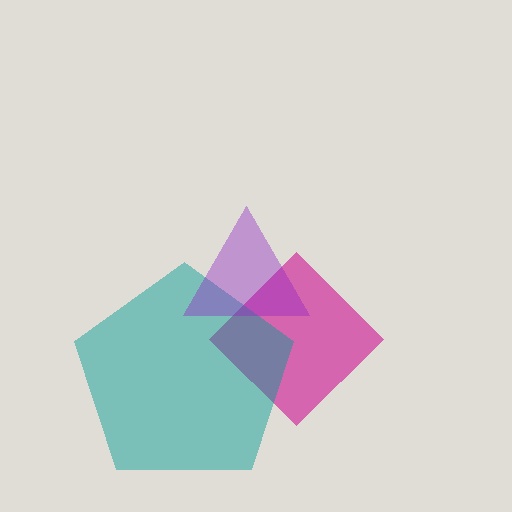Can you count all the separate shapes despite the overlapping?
Yes, there are 3 separate shapes.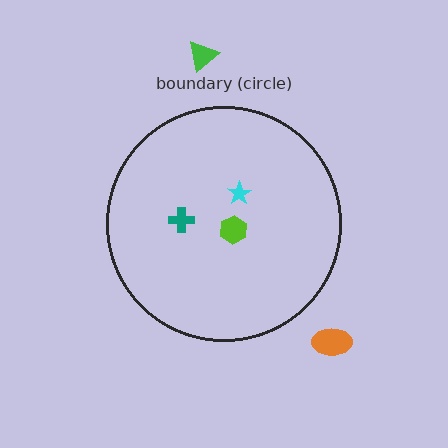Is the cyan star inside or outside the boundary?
Inside.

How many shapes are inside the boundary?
3 inside, 2 outside.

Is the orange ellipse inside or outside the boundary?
Outside.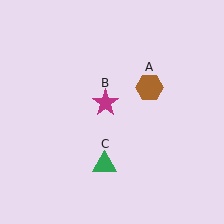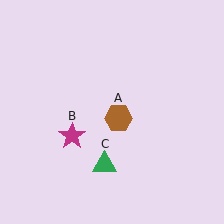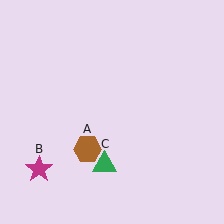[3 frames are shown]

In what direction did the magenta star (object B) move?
The magenta star (object B) moved down and to the left.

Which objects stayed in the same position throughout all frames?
Green triangle (object C) remained stationary.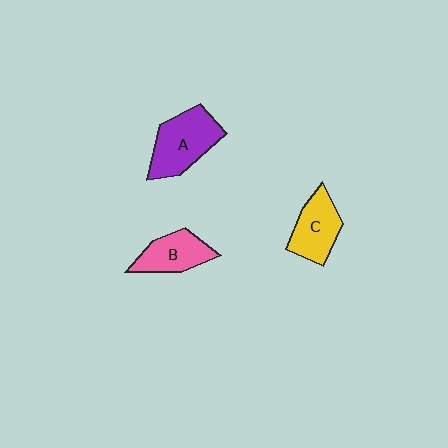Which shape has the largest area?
Shape A (purple).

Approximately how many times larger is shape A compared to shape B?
Approximately 1.4 times.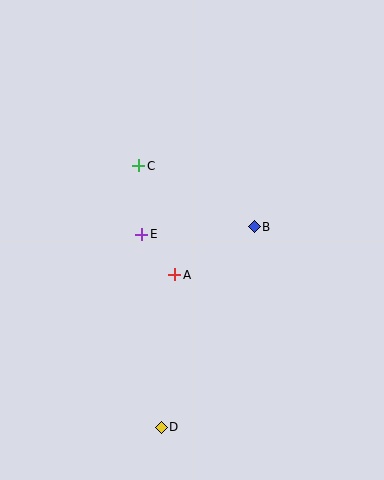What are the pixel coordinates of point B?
Point B is at (254, 227).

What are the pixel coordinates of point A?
Point A is at (175, 275).